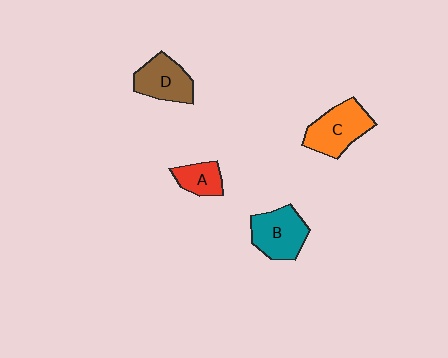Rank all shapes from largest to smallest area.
From largest to smallest: C (orange), B (teal), D (brown), A (red).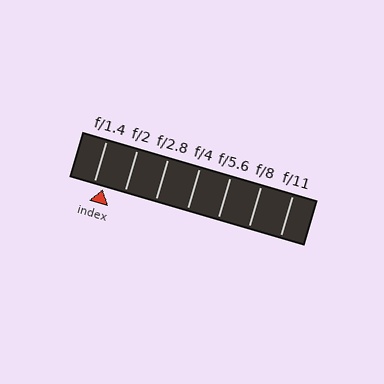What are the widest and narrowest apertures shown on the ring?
The widest aperture shown is f/1.4 and the narrowest is f/11.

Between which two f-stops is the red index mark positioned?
The index mark is between f/1.4 and f/2.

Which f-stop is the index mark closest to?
The index mark is closest to f/1.4.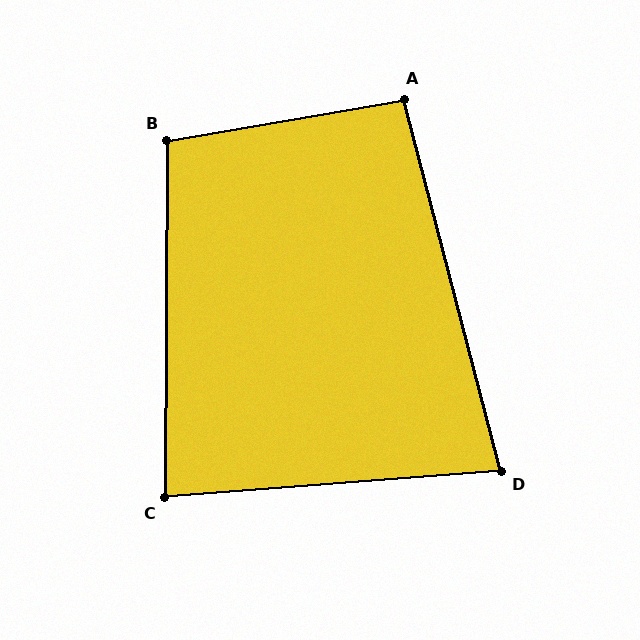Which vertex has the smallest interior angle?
D, at approximately 80 degrees.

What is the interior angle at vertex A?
Approximately 95 degrees (approximately right).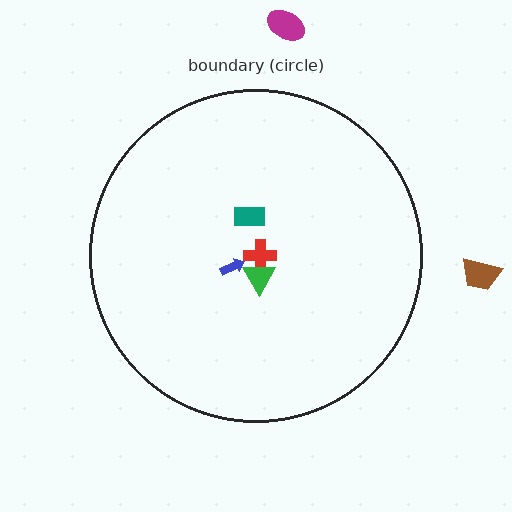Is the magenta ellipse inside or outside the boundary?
Outside.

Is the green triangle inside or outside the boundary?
Inside.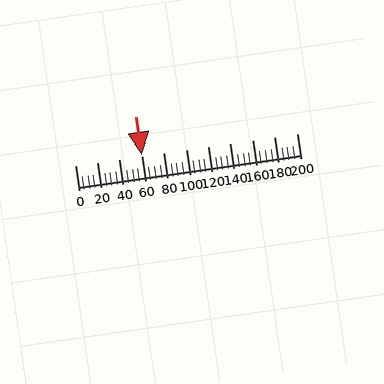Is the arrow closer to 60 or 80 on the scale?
The arrow is closer to 60.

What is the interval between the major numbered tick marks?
The major tick marks are spaced 20 units apart.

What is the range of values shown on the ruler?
The ruler shows values from 0 to 200.